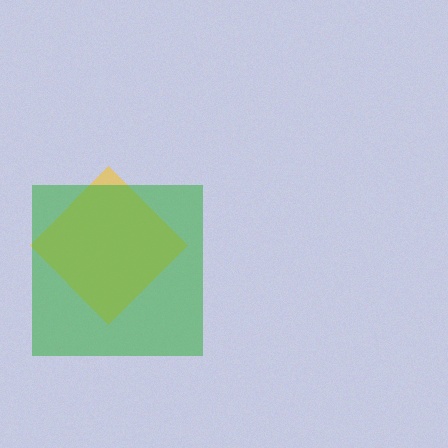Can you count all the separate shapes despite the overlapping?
Yes, there are 2 separate shapes.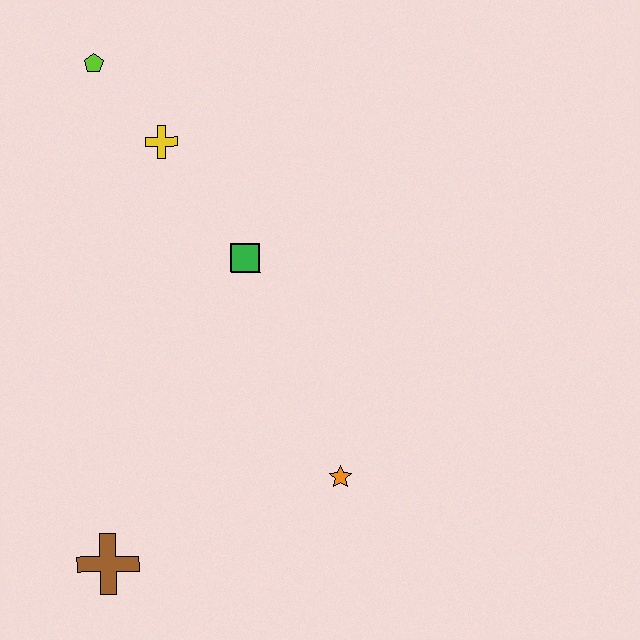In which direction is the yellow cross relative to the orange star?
The yellow cross is above the orange star.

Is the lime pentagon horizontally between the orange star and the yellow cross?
No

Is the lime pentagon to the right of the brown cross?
No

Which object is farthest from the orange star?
The lime pentagon is farthest from the orange star.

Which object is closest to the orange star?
The green square is closest to the orange star.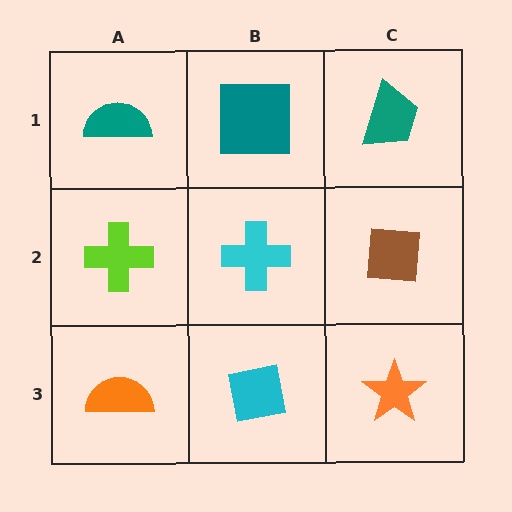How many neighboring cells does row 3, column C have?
2.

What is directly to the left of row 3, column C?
A cyan square.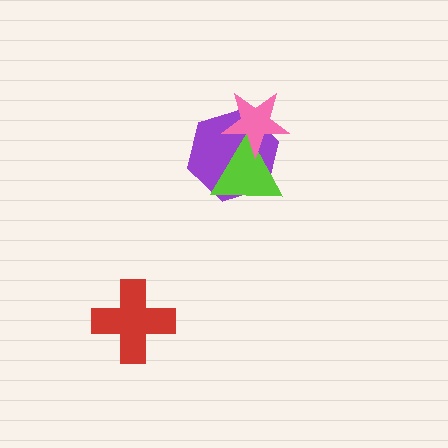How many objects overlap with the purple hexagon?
2 objects overlap with the purple hexagon.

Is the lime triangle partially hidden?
Yes, it is partially covered by another shape.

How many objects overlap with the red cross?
0 objects overlap with the red cross.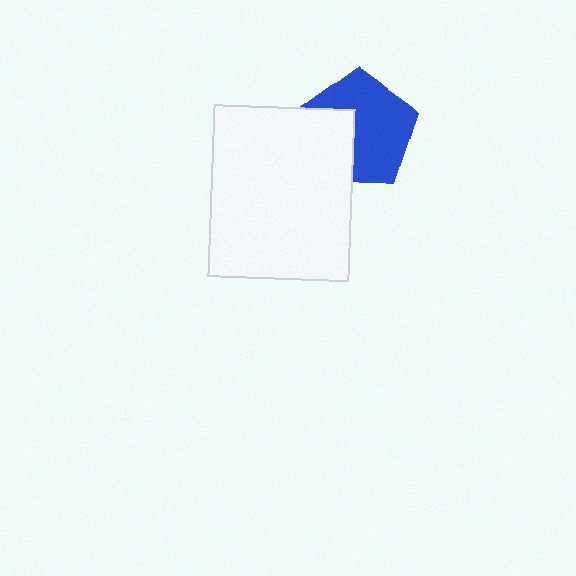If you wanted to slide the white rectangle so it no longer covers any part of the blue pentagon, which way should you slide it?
Slide it toward the lower-left — that is the most direct way to separate the two shapes.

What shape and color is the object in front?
The object in front is a white rectangle.